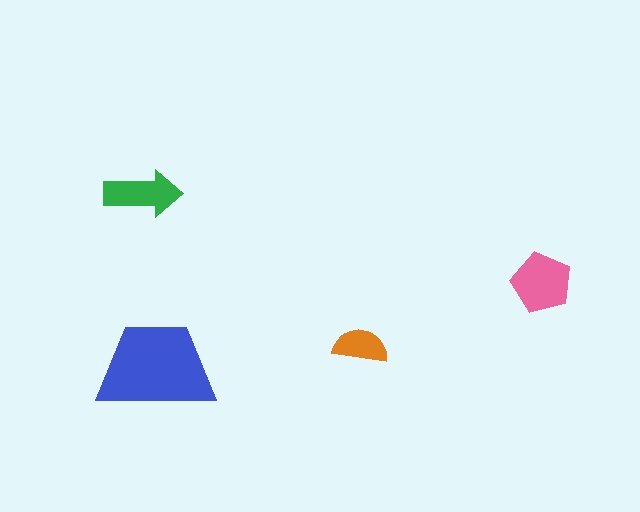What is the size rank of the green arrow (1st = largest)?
3rd.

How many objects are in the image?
There are 4 objects in the image.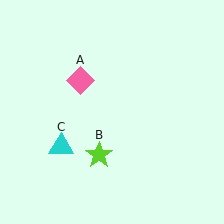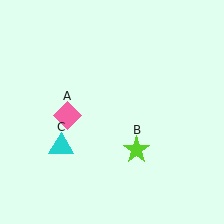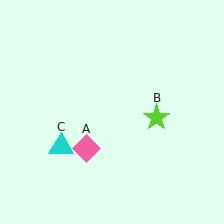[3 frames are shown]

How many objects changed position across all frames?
2 objects changed position: pink diamond (object A), lime star (object B).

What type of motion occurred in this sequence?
The pink diamond (object A), lime star (object B) rotated counterclockwise around the center of the scene.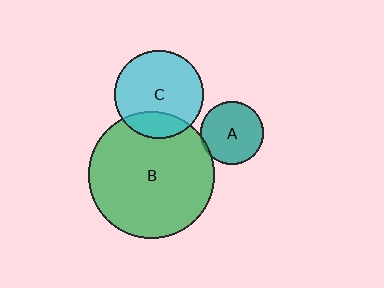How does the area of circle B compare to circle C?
Approximately 2.0 times.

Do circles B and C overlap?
Yes.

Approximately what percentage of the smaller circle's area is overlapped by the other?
Approximately 20%.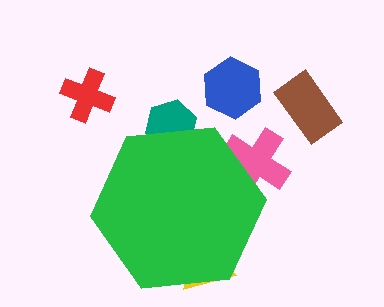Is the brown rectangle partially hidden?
No, the brown rectangle is fully visible.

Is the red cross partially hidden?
No, the red cross is fully visible.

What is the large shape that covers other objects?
A green hexagon.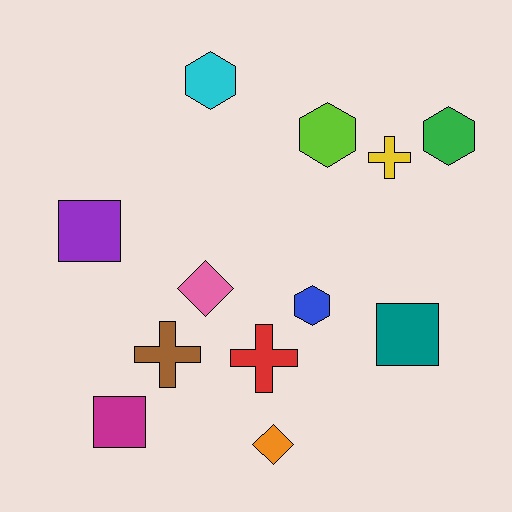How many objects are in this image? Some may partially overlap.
There are 12 objects.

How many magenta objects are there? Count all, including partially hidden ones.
There is 1 magenta object.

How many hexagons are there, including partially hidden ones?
There are 4 hexagons.